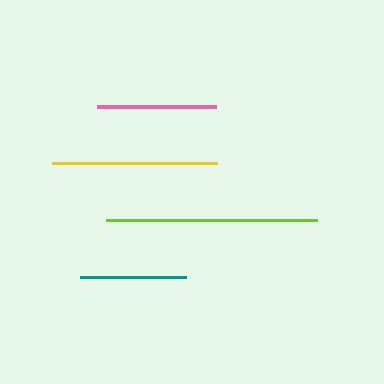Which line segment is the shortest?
The teal line is the shortest at approximately 106 pixels.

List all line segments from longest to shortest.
From longest to shortest: lime, yellow, pink, teal.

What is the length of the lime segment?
The lime segment is approximately 211 pixels long.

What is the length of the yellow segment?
The yellow segment is approximately 165 pixels long.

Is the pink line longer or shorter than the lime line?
The lime line is longer than the pink line.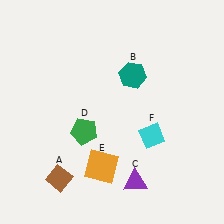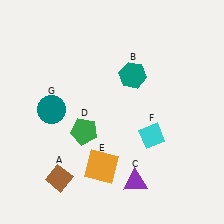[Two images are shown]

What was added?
A teal circle (G) was added in Image 2.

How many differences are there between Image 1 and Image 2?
There is 1 difference between the two images.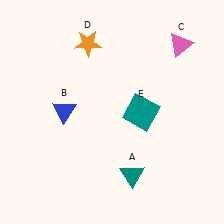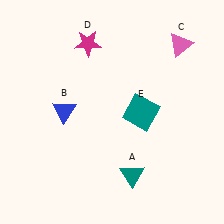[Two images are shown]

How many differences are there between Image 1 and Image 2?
There is 1 difference between the two images.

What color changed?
The star (D) changed from orange in Image 1 to magenta in Image 2.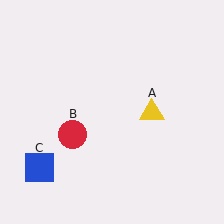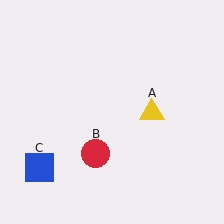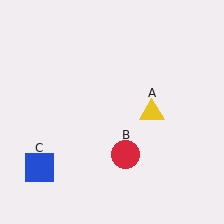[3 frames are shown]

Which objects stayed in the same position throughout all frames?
Yellow triangle (object A) and blue square (object C) remained stationary.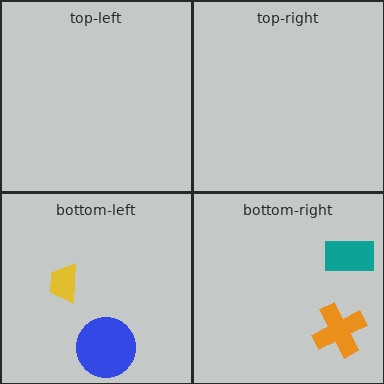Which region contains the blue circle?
The bottom-left region.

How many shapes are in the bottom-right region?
2.